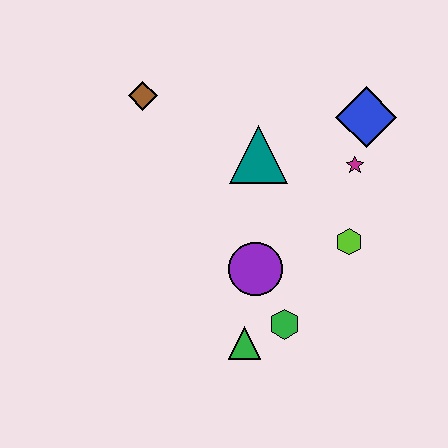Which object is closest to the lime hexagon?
The magenta star is closest to the lime hexagon.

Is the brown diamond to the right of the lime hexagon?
No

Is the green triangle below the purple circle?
Yes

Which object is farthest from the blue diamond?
The green triangle is farthest from the blue diamond.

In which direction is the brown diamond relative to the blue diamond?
The brown diamond is to the left of the blue diamond.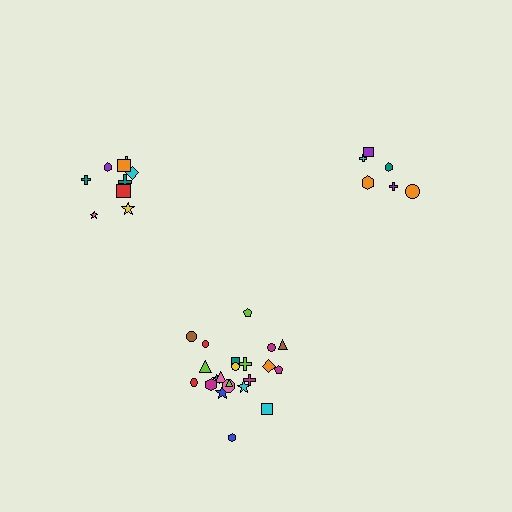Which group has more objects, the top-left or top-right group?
The top-left group.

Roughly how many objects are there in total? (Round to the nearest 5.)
Roughly 40 objects in total.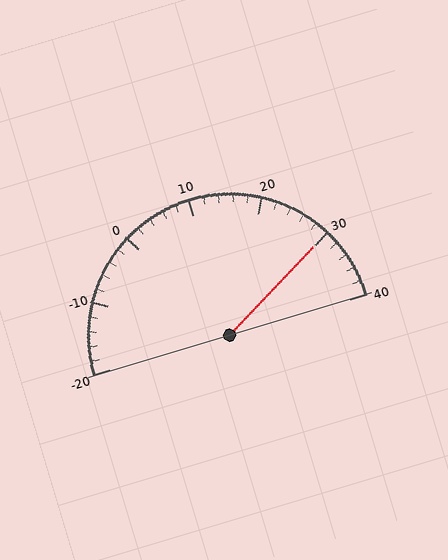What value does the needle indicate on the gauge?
The needle indicates approximately 30.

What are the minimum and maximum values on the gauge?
The gauge ranges from -20 to 40.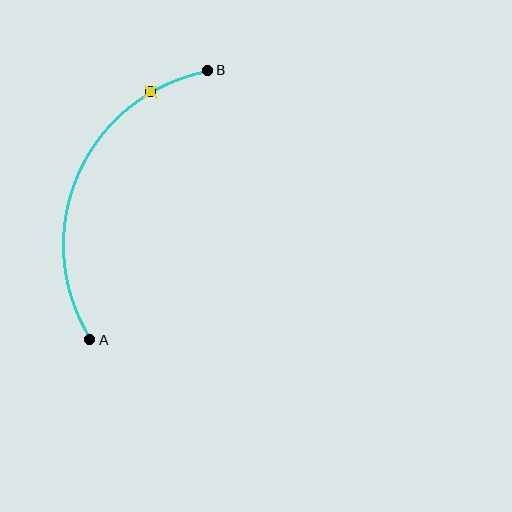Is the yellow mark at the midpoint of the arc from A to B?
No. The yellow mark lies on the arc but is closer to endpoint B. The arc midpoint would be at the point on the curve equidistant along the arc from both A and B.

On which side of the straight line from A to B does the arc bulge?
The arc bulges to the left of the straight line connecting A and B.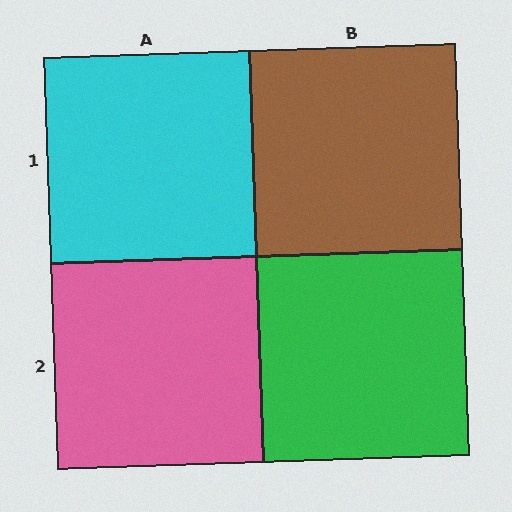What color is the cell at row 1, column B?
Brown.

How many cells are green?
1 cell is green.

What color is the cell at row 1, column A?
Cyan.